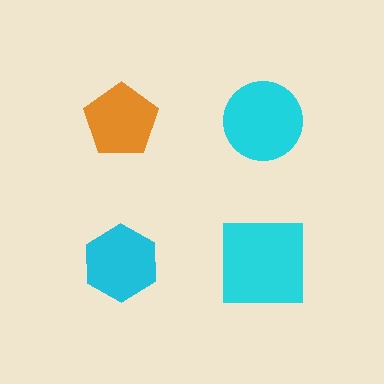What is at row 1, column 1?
An orange pentagon.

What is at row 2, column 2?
A cyan square.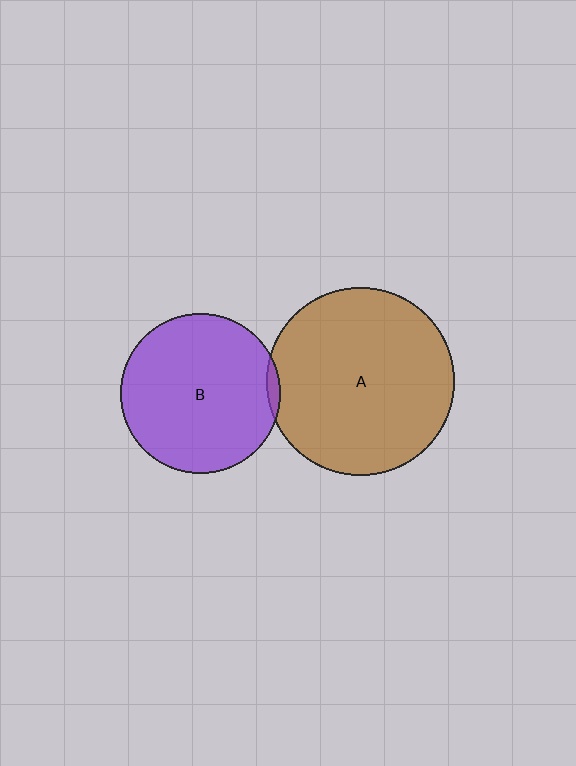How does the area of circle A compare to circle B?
Approximately 1.4 times.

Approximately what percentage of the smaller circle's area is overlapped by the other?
Approximately 5%.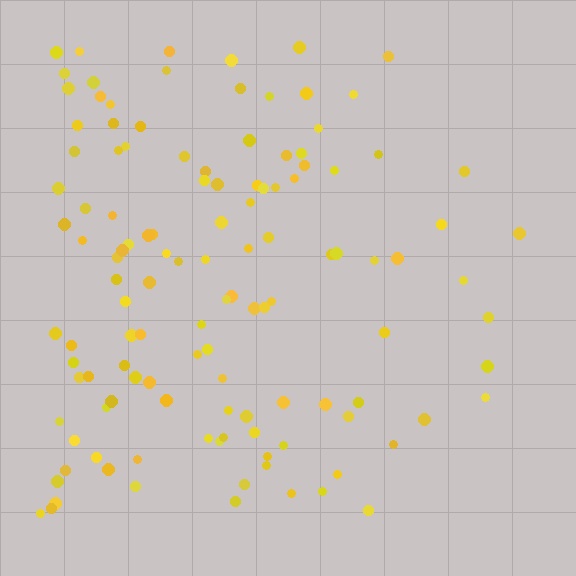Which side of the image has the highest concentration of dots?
The left.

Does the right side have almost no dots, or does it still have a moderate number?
Still a moderate number, just noticeably fewer than the left.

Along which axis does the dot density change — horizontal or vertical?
Horizontal.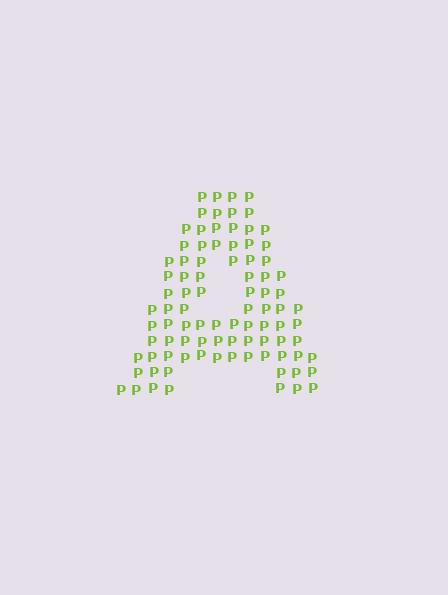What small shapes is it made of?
It is made of small letter P's.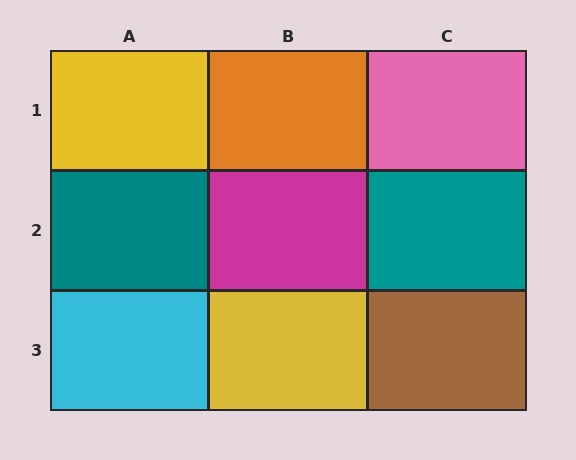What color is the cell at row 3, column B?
Yellow.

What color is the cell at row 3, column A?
Cyan.